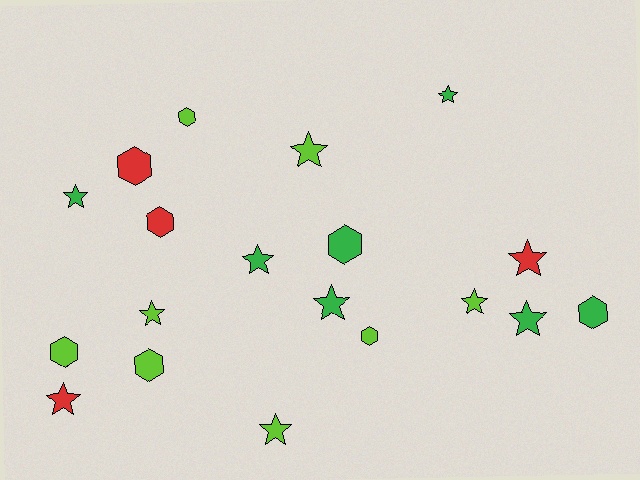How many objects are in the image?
There are 19 objects.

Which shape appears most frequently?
Star, with 11 objects.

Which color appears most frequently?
Lime, with 8 objects.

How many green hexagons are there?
There are 2 green hexagons.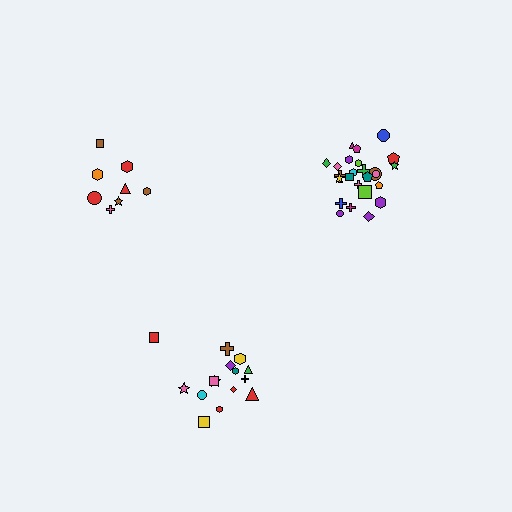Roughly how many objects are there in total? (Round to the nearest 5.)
Roughly 50 objects in total.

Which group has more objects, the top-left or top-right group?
The top-right group.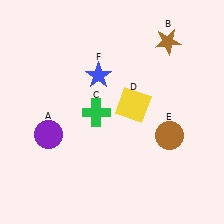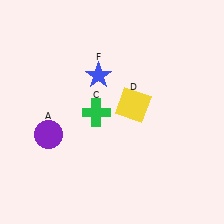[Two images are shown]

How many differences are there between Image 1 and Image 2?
There are 2 differences between the two images.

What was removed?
The brown circle (E), the brown star (B) were removed in Image 2.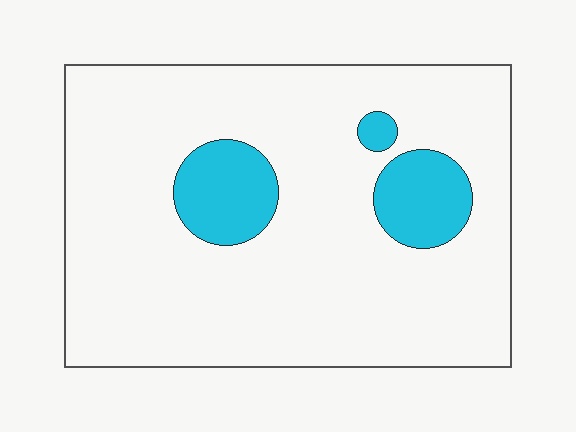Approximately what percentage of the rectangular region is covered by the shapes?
Approximately 15%.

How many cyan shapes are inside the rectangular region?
3.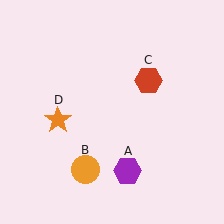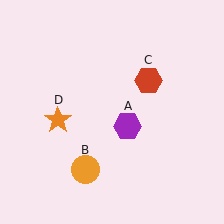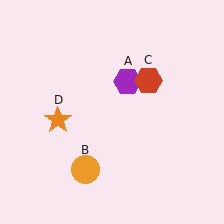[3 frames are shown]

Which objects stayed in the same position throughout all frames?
Orange circle (object B) and red hexagon (object C) and orange star (object D) remained stationary.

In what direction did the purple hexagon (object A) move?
The purple hexagon (object A) moved up.